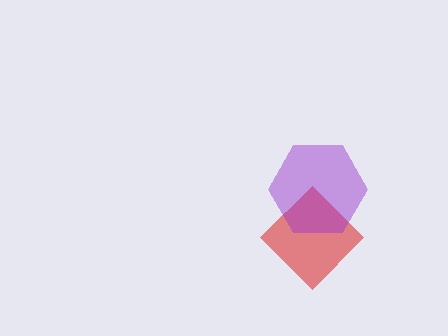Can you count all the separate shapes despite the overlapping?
Yes, there are 2 separate shapes.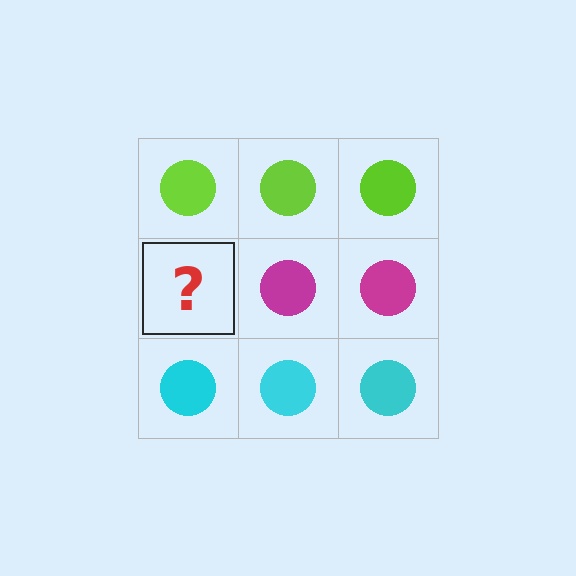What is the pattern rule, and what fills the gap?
The rule is that each row has a consistent color. The gap should be filled with a magenta circle.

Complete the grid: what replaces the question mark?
The question mark should be replaced with a magenta circle.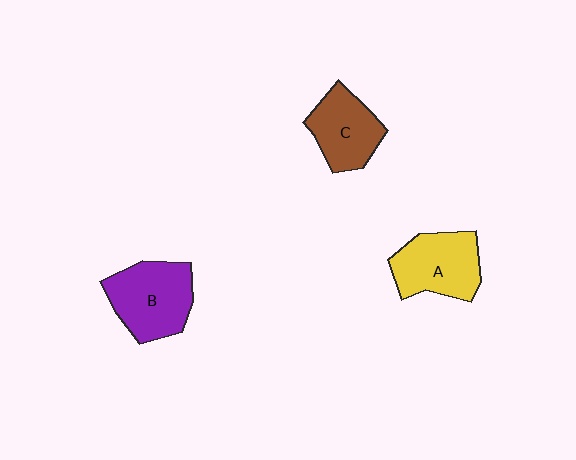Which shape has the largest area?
Shape B (purple).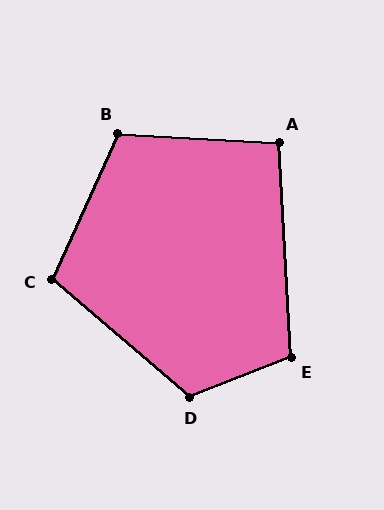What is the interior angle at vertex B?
Approximately 111 degrees (obtuse).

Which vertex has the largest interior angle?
D, at approximately 118 degrees.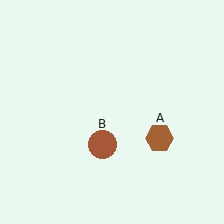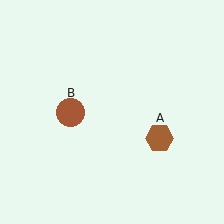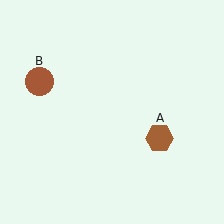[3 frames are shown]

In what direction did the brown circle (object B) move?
The brown circle (object B) moved up and to the left.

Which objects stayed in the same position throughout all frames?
Brown hexagon (object A) remained stationary.